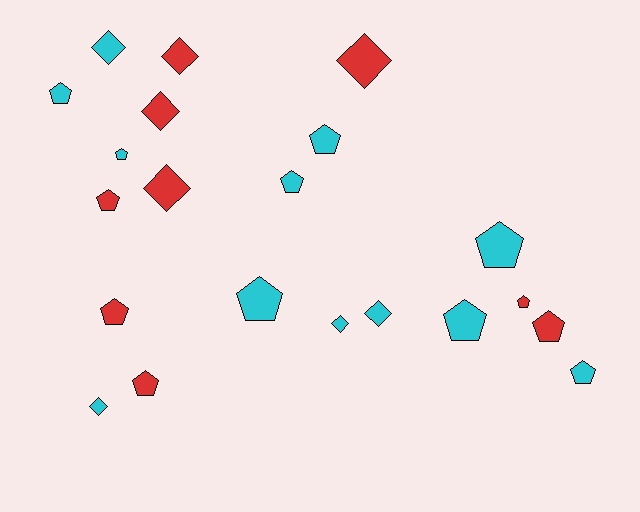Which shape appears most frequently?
Pentagon, with 13 objects.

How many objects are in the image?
There are 21 objects.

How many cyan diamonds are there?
There are 4 cyan diamonds.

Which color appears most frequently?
Cyan, with 12 objects.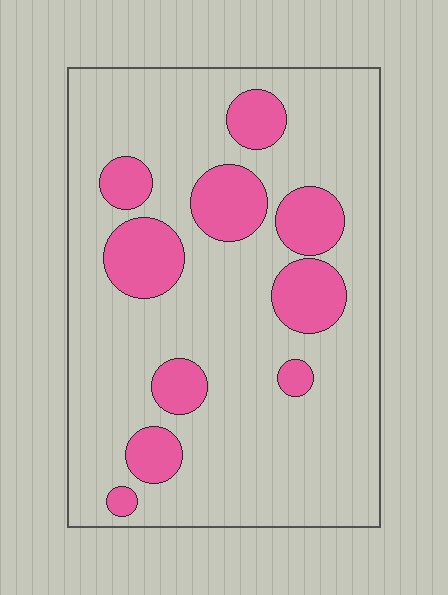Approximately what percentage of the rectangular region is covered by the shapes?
Approximately 20%.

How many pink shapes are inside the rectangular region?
10.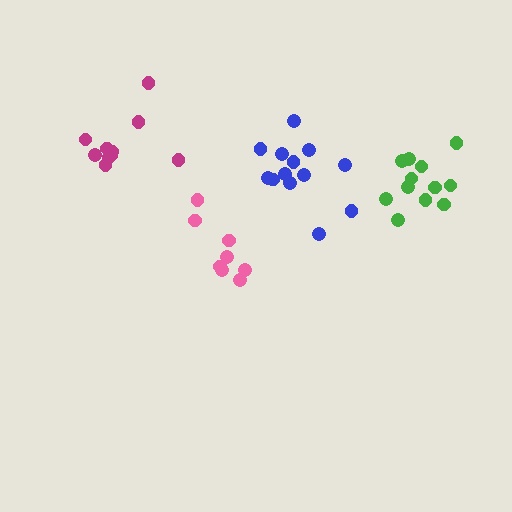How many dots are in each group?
Group 1: 8 dots, Group 2: 12 dots, Group 3: 10 dots, Group 4: 13 dots (43 total).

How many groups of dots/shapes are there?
There are 4 groups.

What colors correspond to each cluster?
The clusters are colored: pink, green, magenta, blue.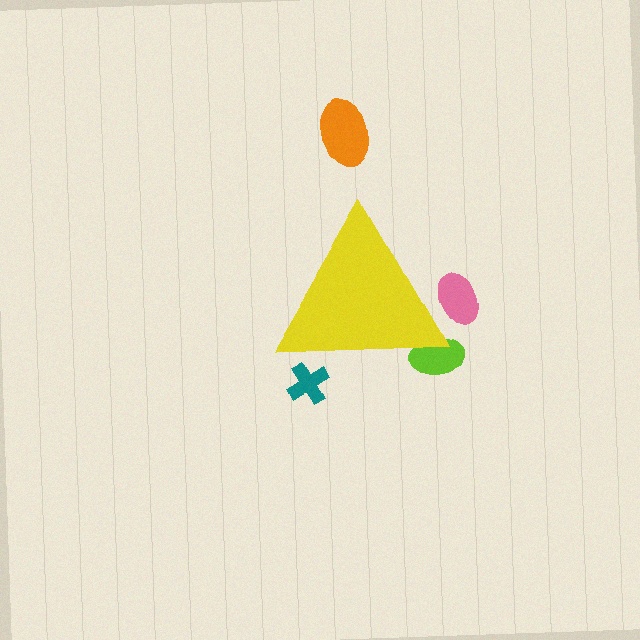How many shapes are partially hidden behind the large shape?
3 shapes are partially hidden.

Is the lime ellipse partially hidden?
Yes, the lime ellipse is partially hidden behind the yellow triangle.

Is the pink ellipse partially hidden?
Yes, the pink ellipse is partially hidden behind the yellow triangle.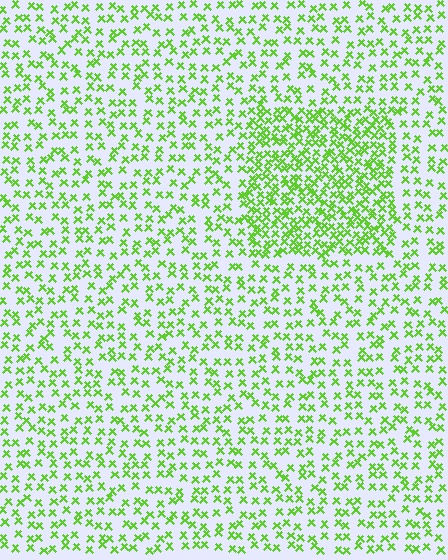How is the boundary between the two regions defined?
The boundary is defined by a change in element density (approximately 2.0x ratio). All elements are the same color, size, and shape.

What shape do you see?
I see a rectangle.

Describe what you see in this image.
The image contains small lime elements arranged at two different densities. A rectangle-shaped region is visible where the elements are more densely packed than the surrounding area.